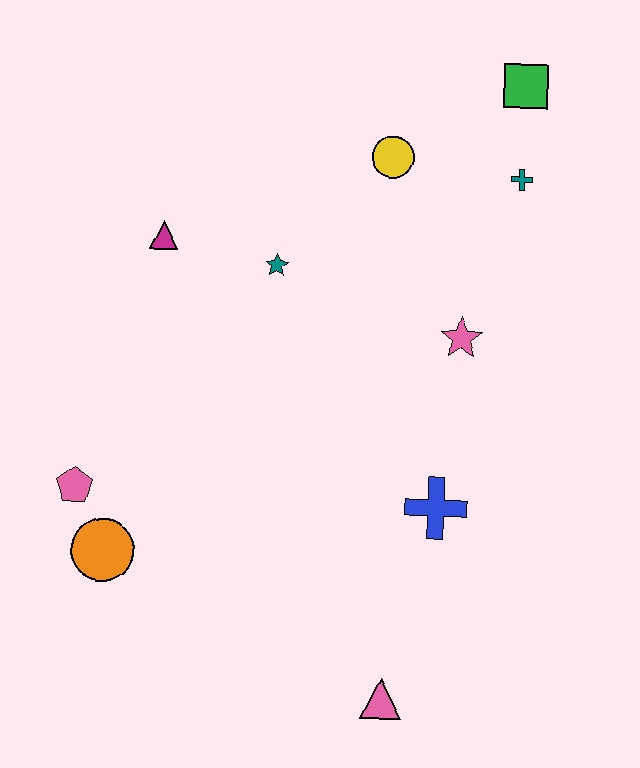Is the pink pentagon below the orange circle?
No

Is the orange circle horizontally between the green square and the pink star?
No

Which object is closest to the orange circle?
The pink pentagon is closest to the orange circle.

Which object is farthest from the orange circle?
The green square is farthest from the orange circle.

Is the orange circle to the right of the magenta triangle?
No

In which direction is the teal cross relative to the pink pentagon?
The teal cross is to the right of the pink pentagon.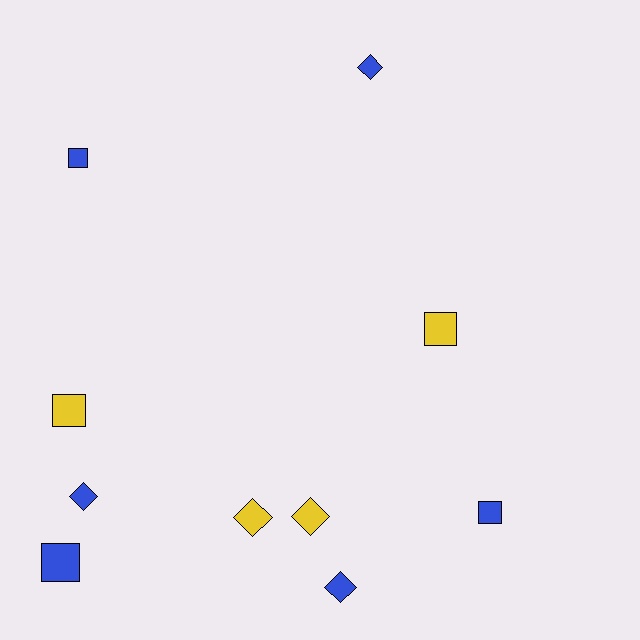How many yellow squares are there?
There are 2 yellow squares.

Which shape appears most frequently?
Diamond, with 5 objects.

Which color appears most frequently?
Blue, with 6 objects.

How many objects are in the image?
There are 10 objects.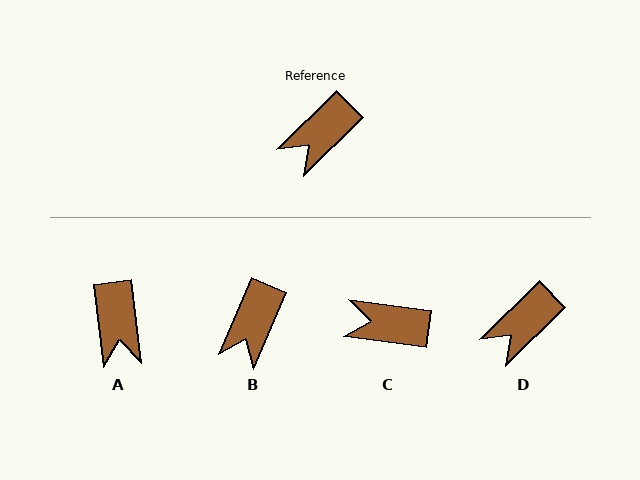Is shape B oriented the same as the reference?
No, it is off by about 23 degrees.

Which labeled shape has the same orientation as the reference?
D.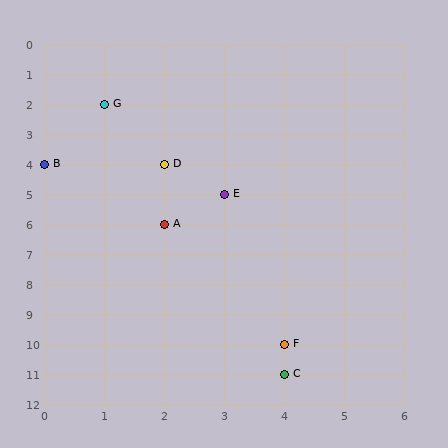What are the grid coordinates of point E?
Point E is at grid coordinates (3, 5).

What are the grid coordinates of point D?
Point D is at grid coordinates (2, 4).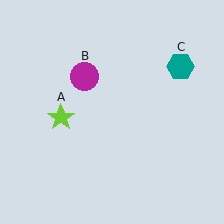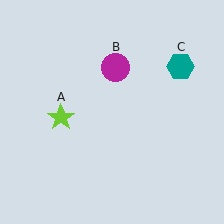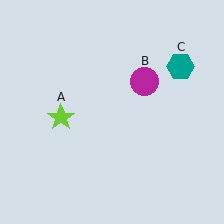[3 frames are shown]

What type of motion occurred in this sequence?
The magenta circle (object B) rotated clockwise around the center of the scene.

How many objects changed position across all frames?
1 object changed position: magenta circle (object B).